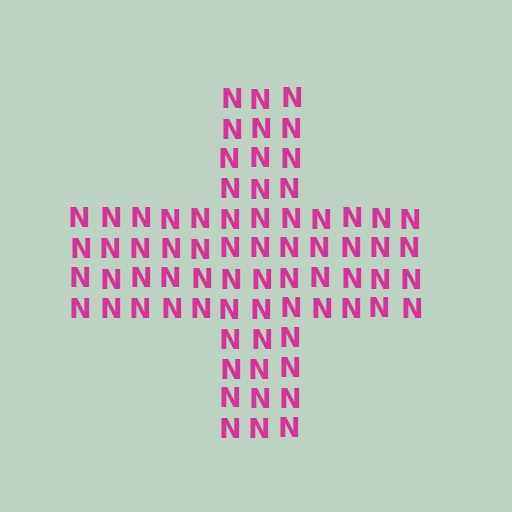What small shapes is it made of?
It is made of small letter N's.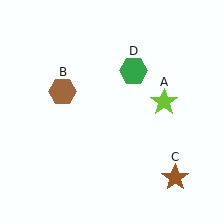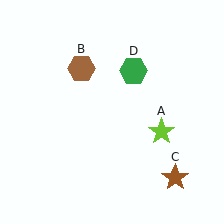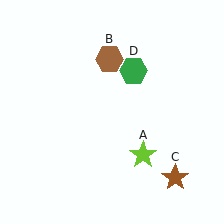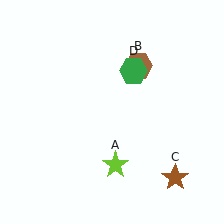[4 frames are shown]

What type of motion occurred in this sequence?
The lime star (object A), brown hexagon (object B) rotated clockwise around the center of the scene.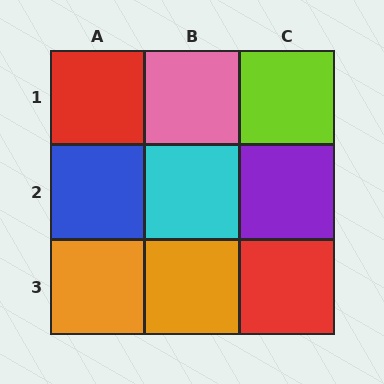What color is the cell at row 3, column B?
Orange.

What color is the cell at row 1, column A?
Red.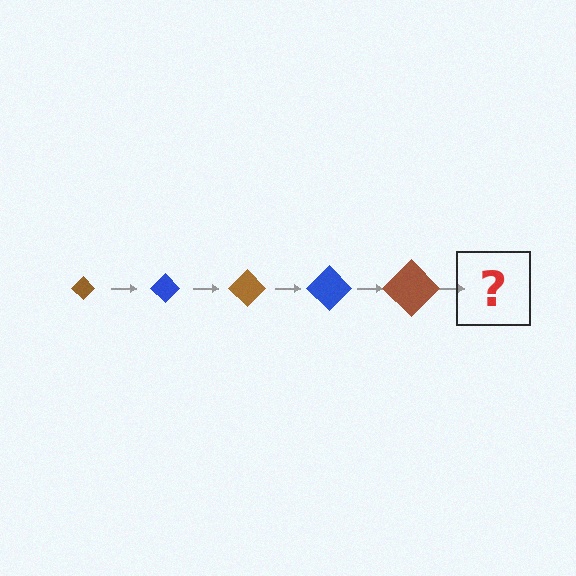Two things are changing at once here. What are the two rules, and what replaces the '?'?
The two rules are that the diamond grows larger each step and the color cycles through brown and blue. The '?' should be a blue diamond, larger than the previous one.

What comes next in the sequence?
The next element should be a blue diamond, larger than the previous one.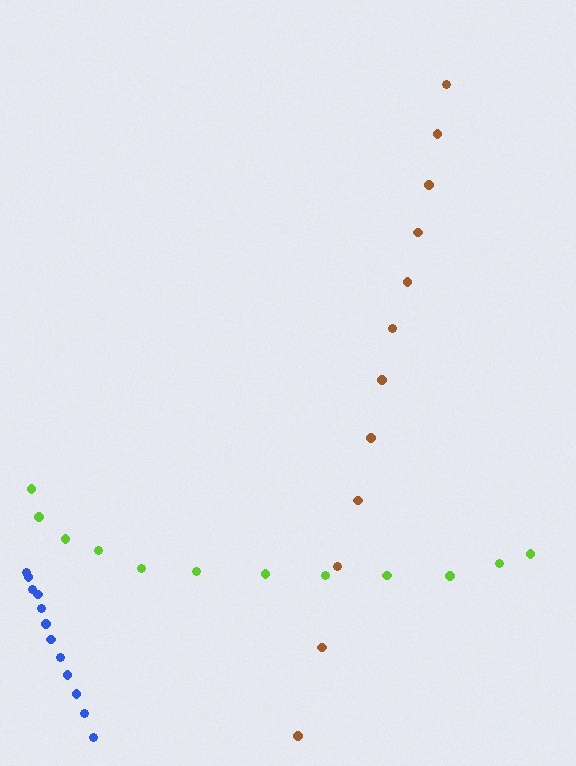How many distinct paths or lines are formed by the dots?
There are 3 distinct paths.